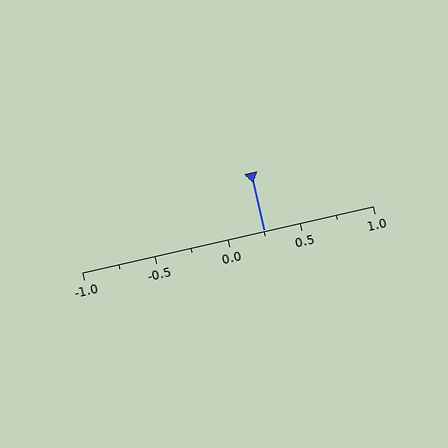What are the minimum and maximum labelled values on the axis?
The axis runs from -1.0 to 1.0.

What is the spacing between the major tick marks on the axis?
The major ticks are spaced 0.5 apart.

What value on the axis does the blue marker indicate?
The marker indicates approximately 0.25.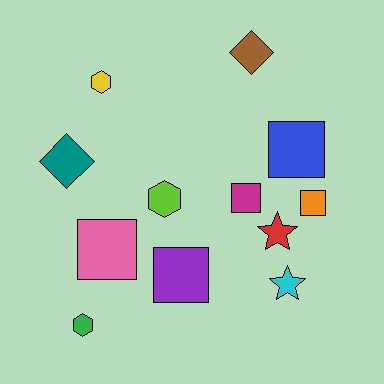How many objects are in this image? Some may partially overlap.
There are 12 objects.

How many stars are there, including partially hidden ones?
There are 2 stars.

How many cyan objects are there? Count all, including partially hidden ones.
There is 1 cyan object.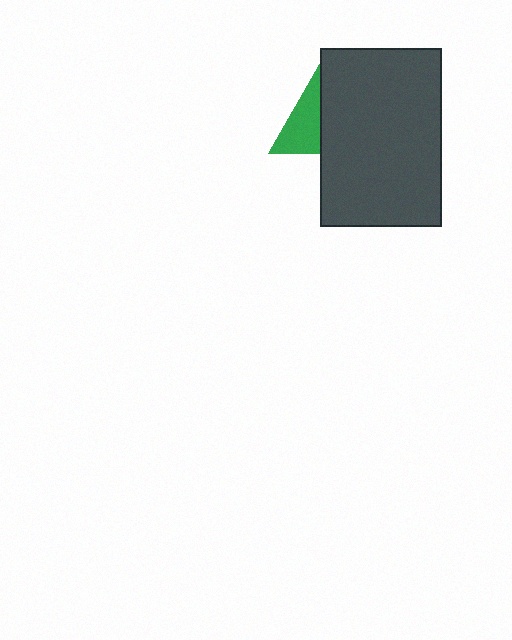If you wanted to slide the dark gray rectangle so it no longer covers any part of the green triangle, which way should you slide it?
Slide it right — that is the most direct way to separate the two shapes.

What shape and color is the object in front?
The object in front is a dark gray rectangle.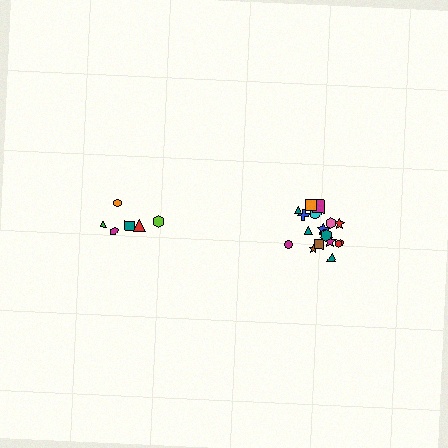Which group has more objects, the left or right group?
The right group.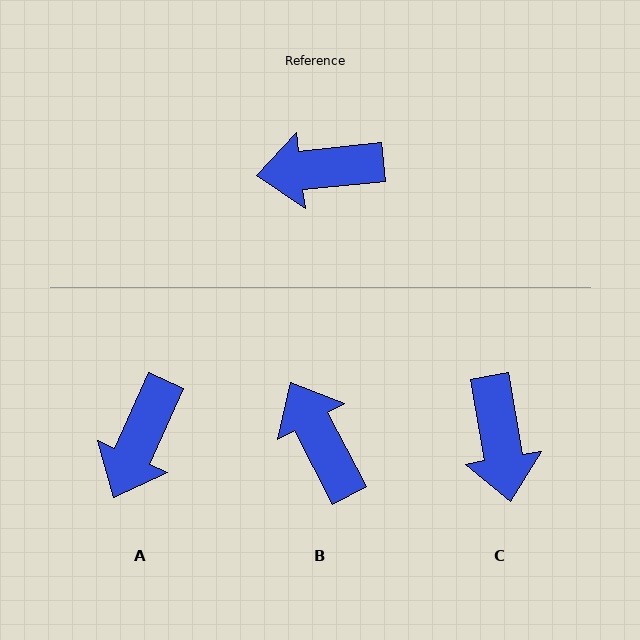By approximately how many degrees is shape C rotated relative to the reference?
Approximately 94 degrees counter-clockwise.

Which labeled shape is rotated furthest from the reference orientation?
C, about 94 degrees away.